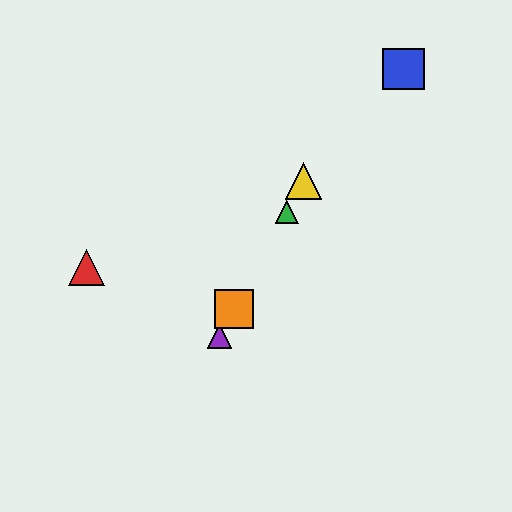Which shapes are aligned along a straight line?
The green triangle, the yellow triangle, the purple triangle, the orange square are aligned along a straight line.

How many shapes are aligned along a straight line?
4 shapes (the green triangle, the yellow triangle, the purple triangle, the orange square) are aligned along a straight line.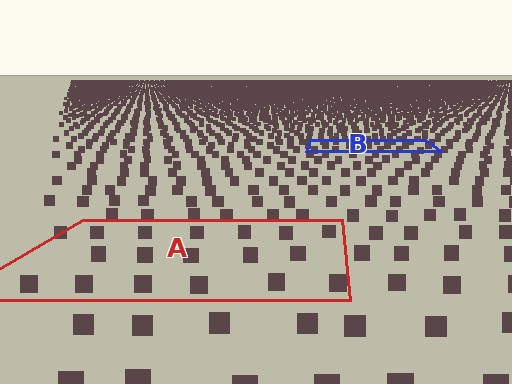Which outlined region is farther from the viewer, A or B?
Region B is farther from the viewer — the texture elements inside it appear smaller and more densely packed.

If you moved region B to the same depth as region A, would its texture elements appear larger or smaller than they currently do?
They would appear larger. At a closer depth, the same texture elements are projected at a bigger on-screen size.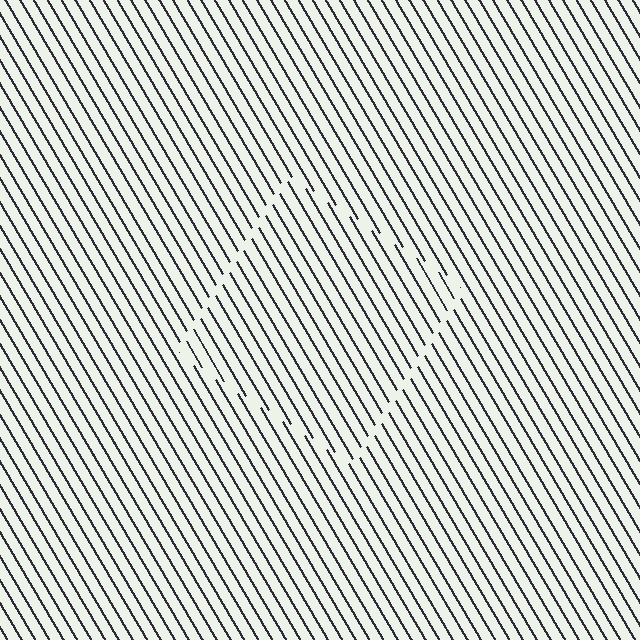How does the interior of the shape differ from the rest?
The interior of the shape contains the same grating, shifted by half a period — the contour is defined by the phase discontinuity where line-ends from the inner and outer gratings abut.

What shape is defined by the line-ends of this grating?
An illusory square. The interior of the shape contains the same grating, shifted by half a period — the contour is defined by the phase discontinuity where line-ends from the inner and outer gratings abut.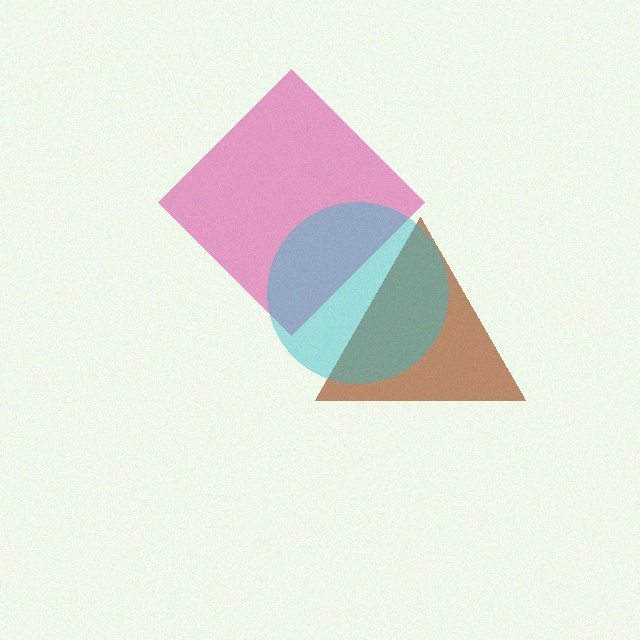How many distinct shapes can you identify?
There are 3 distinct shapes: a brown triangle, a magenta diamond, a cyan circle.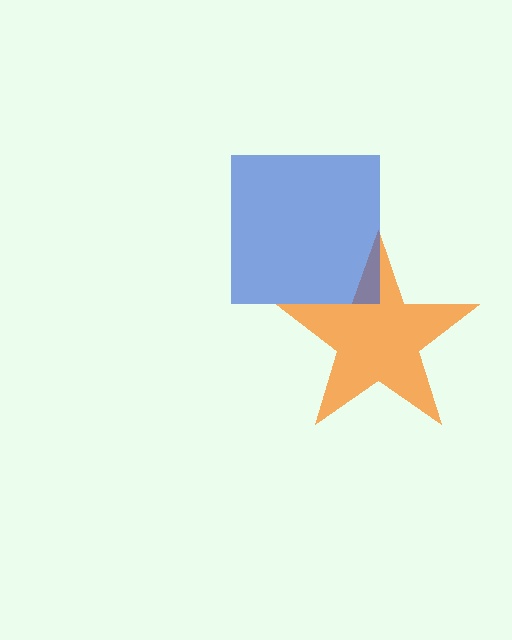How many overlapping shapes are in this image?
There are 2 overlapping shapes in the image.